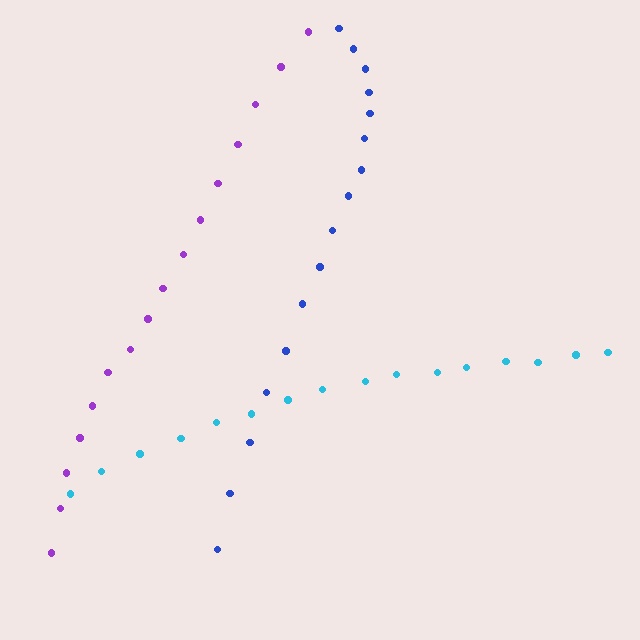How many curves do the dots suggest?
There are 3 distinct paths.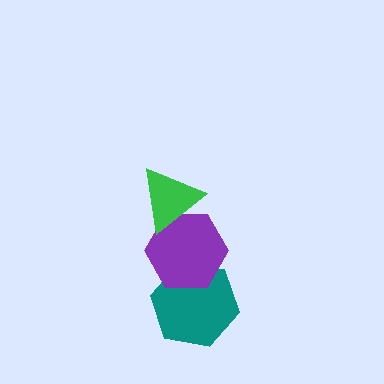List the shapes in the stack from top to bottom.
From top to bottom: the green triangle, the purple hexagon, the teal hexagon.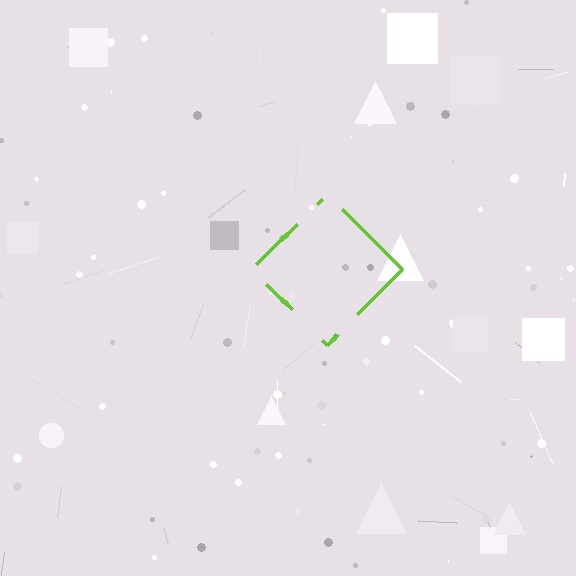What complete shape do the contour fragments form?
The contour fragments form a diamond.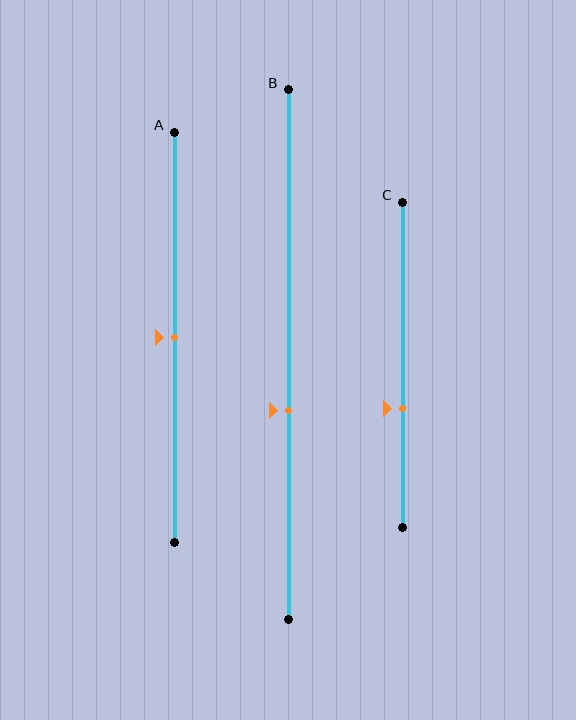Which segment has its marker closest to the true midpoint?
Segment A has its marker closest to the true midpoint.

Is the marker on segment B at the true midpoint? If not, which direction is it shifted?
No, the marker on segment B is shifted downward by about 10% of the segment length.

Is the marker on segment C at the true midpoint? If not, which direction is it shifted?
No, the marker on segment C is shifted downward by about 13% of the segment length.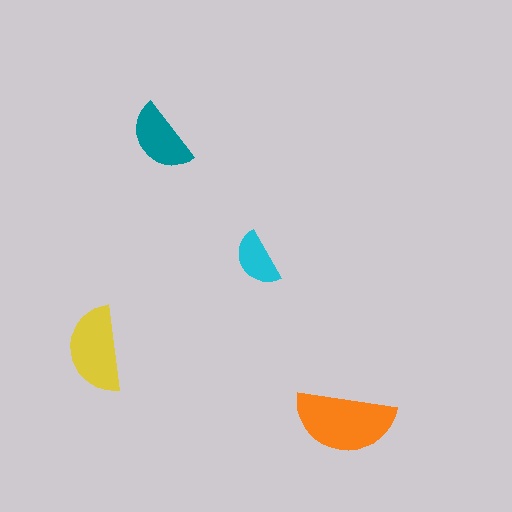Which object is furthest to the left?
The yellow semicircle is leftmost.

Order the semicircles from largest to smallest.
the orange one, the yellow one, the teal one, the cyan one.